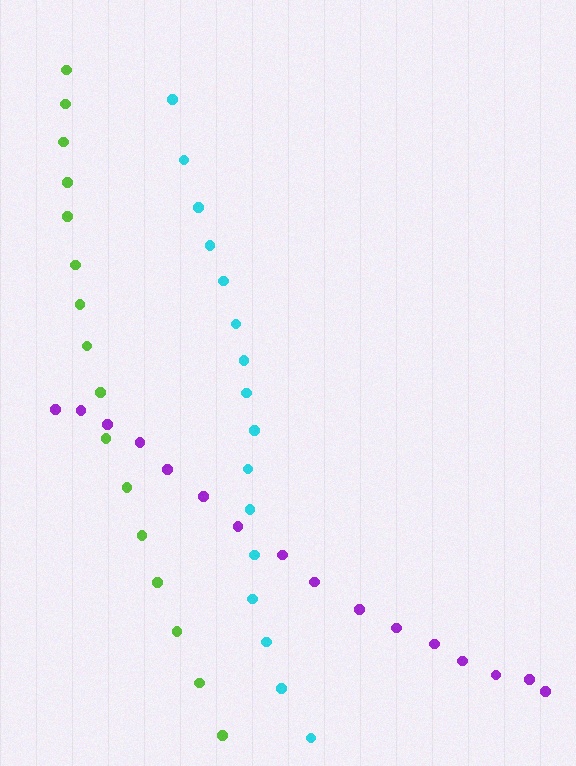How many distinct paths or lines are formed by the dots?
There are 3 distinct paths.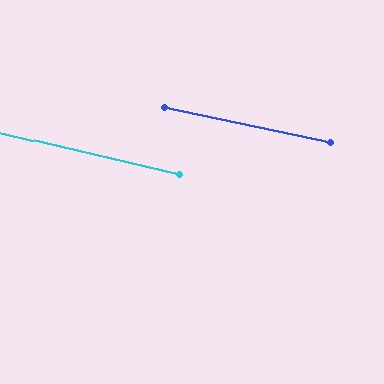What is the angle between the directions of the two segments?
Approximately 1 degree.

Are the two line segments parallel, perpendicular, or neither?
Parallel — their directions differ by only 1.3°.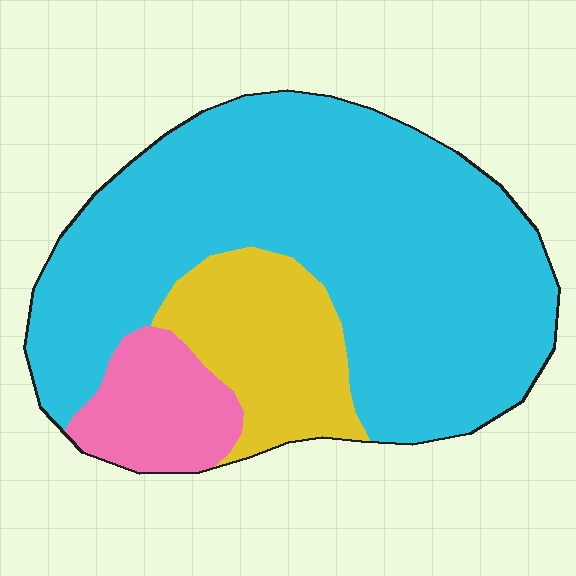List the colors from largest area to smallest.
From largest to smallest: cyan, yellow, pink.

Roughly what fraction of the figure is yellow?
Yellow covers around 20% of the figure.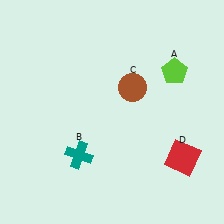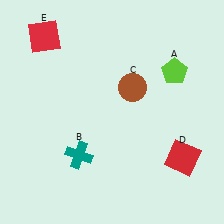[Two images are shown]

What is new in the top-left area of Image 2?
A red square (E) was added in the top-left area of Image 2.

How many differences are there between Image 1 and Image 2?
There is 1 difference between the two images.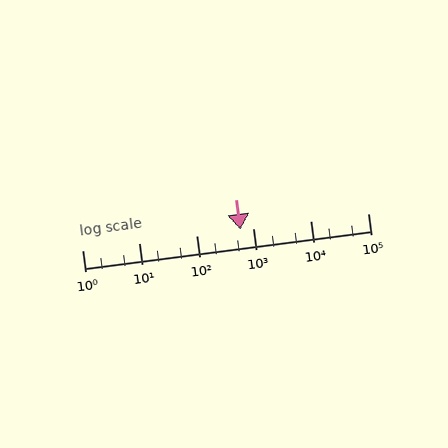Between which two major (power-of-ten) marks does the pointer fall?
The pointer is between 100 and 1000.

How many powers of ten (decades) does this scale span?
The scale spans 5 decades, from 1 to 100000.